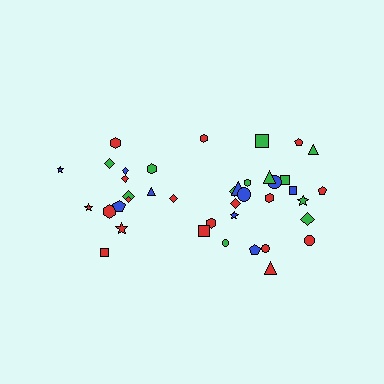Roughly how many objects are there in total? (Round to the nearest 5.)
Roughly 40 objects in total.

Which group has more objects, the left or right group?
The right group.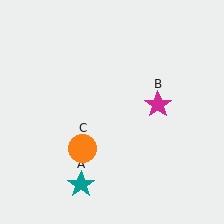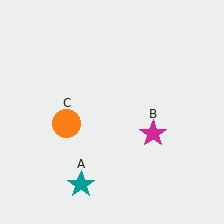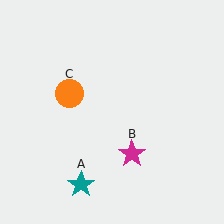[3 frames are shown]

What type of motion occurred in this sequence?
The magenta star (object B), orange circle (object C) rotated clockwise around the center of the scene.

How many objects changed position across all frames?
2 objects changed position: magenta star (object B), orange circle (object C).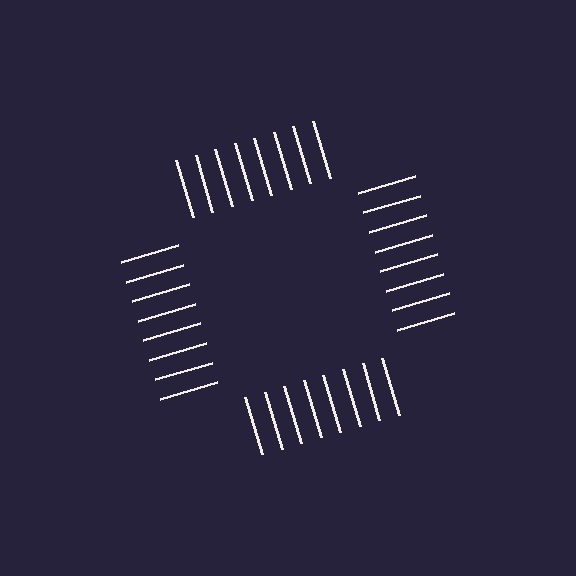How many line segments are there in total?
32 — 8 along each of the 4 edges.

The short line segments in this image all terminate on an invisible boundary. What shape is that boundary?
An illusory square — the line segments terminate on its edges but no continuous stroke is drawn.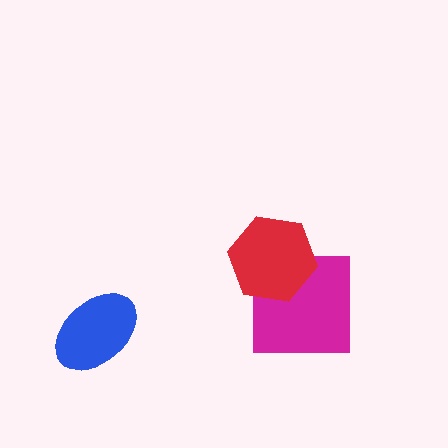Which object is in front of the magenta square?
The red hexagon is in front of the magenta square.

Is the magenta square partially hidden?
Yes, it is partially covered by another shape.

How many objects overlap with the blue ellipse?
0 objects overlap with the blue ellipse.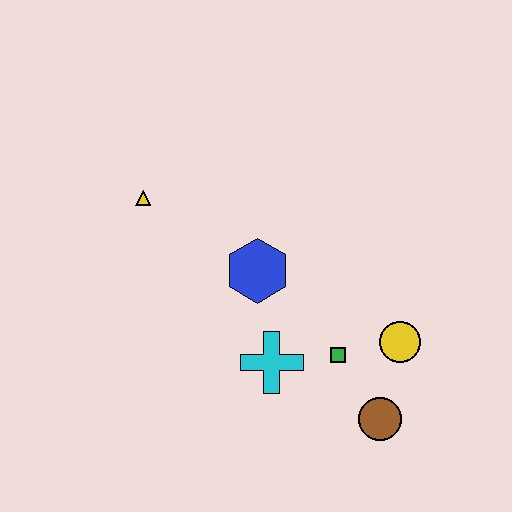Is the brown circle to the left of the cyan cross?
No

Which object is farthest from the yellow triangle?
The brown circle is farthest from the yellow triangle.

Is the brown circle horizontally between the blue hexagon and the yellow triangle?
No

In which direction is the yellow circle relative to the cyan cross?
The yellow circle is to the right of the cyan cross.